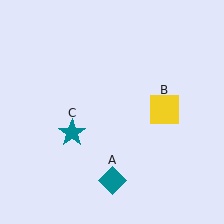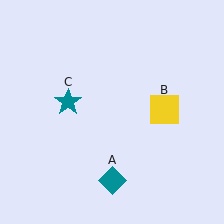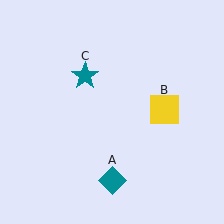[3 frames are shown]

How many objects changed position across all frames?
1 object changed position: teal star (object C).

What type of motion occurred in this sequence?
The teal star (object C) rotated clockwise around the center of the scene.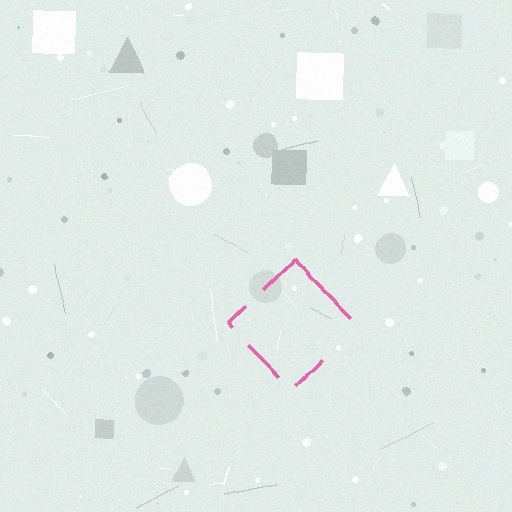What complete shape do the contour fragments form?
The contour fragments form a diamond.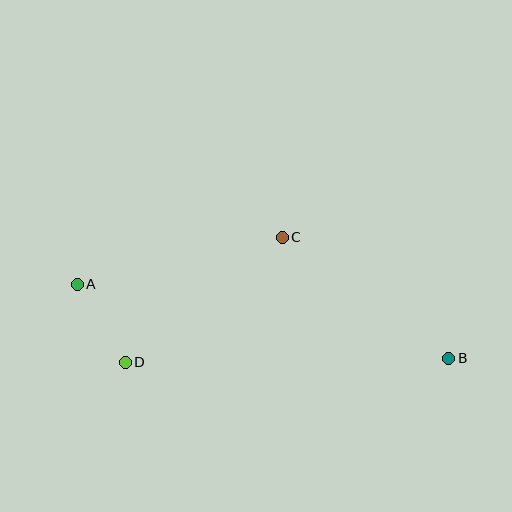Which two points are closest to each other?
Points A and D are closest to each other.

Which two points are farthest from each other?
Points A and B are farthest from each other.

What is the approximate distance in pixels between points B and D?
The distance between B and D is approximately 323 pixels.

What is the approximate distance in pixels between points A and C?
The distance between A and C is approximately 210 pixels.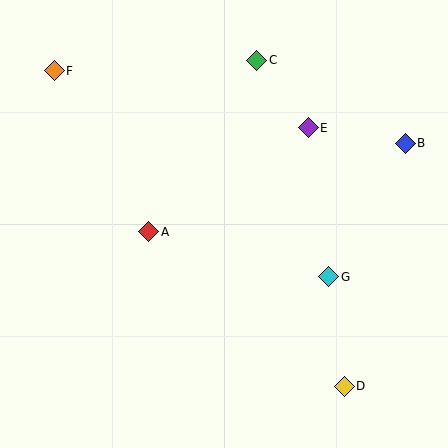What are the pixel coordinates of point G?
Point G is at (329, 277).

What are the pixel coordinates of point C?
Point C is at (257, 60).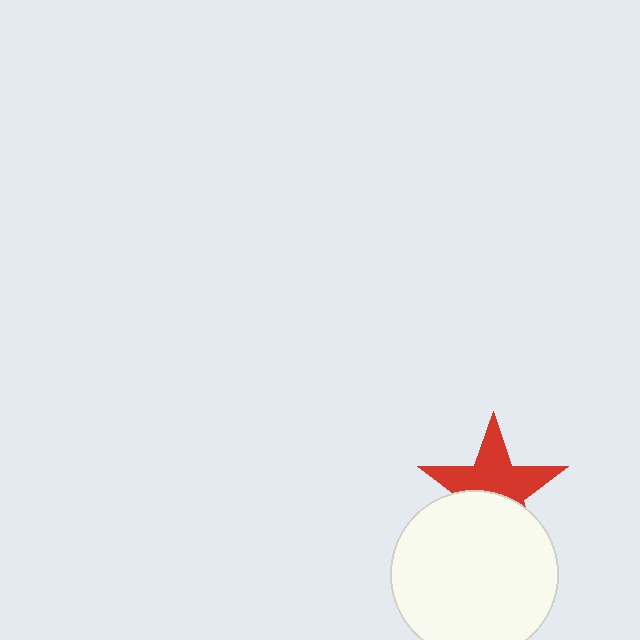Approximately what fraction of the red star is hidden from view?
Roughly 42% of the red star is hidden behind the white circle.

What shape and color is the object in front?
The object in front is a white circle.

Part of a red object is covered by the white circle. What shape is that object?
It is a star.